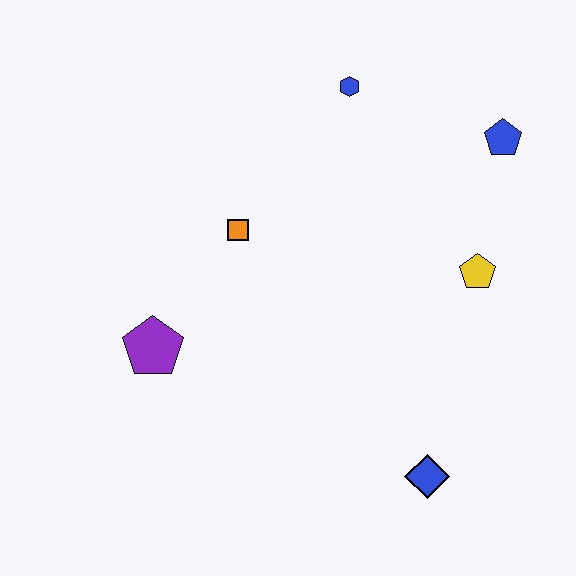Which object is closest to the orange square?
The purple pentagon is closest to the orange square.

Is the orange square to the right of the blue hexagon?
No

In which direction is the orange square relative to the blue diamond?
The orange square is above the blue diamond.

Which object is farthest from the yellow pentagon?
The purple pentagon is farthest from the yellow pentagon.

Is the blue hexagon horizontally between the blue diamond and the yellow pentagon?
No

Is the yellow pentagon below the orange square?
Yes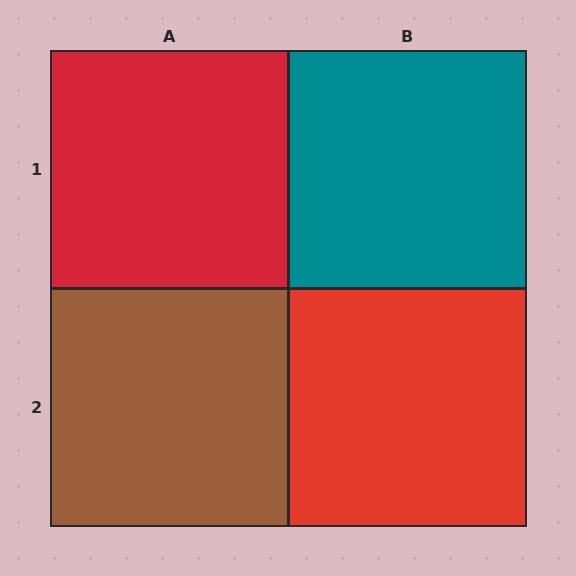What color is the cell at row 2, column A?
Brown.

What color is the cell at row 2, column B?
Red.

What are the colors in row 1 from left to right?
Red, teal.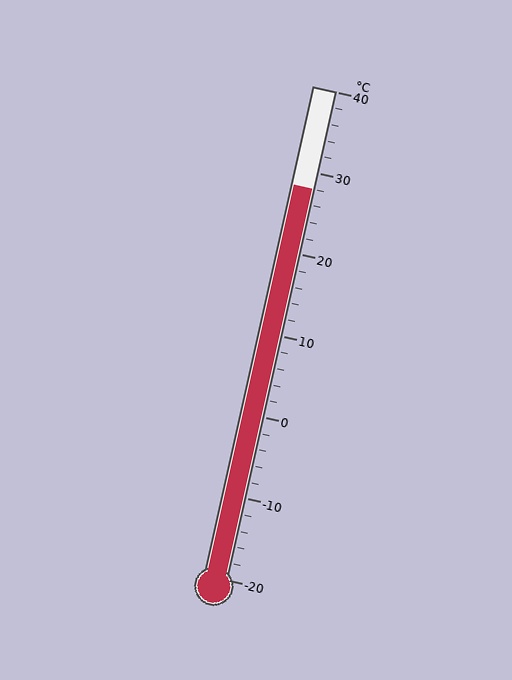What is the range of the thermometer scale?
The thermometer scale ranges from -20°C to 40°C.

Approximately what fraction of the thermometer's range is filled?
The thermometer is filled to approximately 80% of its range.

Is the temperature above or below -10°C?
The temperature is above -10°C.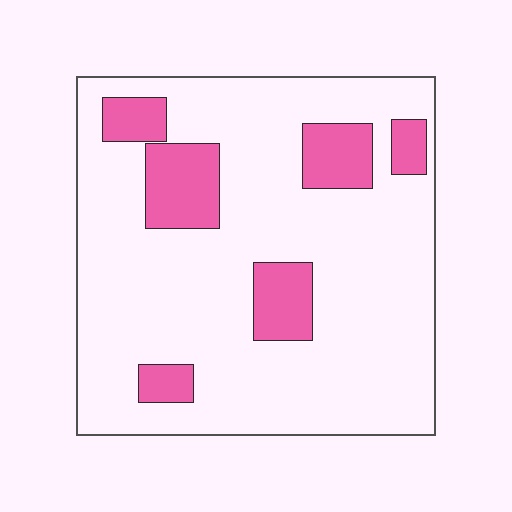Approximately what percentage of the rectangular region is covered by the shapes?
Approximately 20%.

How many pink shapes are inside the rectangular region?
6.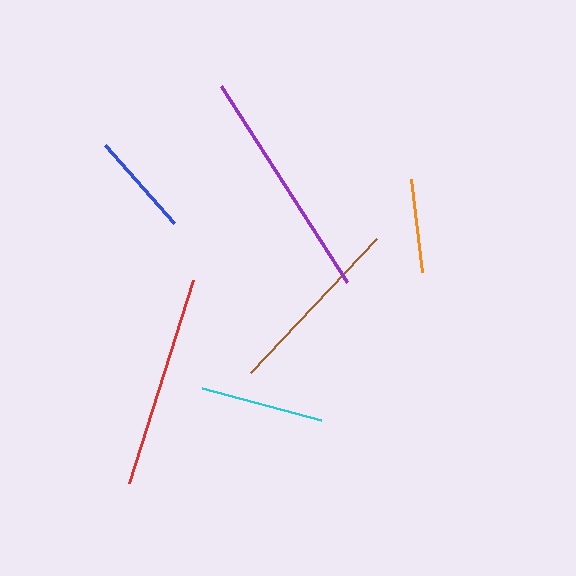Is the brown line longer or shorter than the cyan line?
The brown line is longer than the cyan line.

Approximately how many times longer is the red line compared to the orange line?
The red line is approximately 2.3 times the length of the orange line.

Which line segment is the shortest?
The orange line is the shortest at approximately 94 pixels.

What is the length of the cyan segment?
The cyan segment is approximately 123 pixels long.